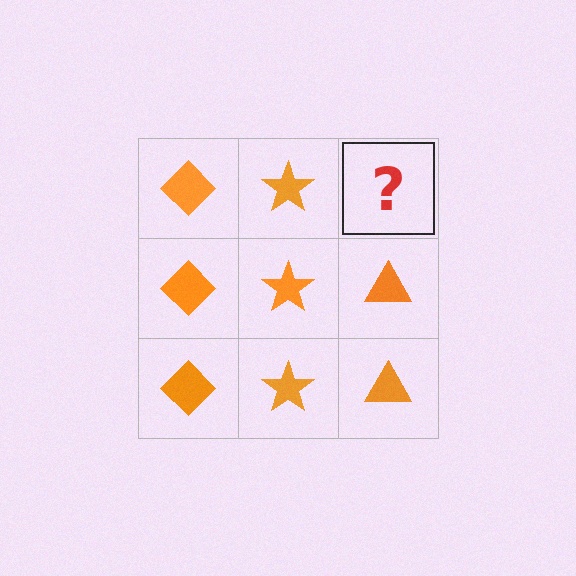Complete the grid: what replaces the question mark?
The question mark should be replaced with an orange triangle.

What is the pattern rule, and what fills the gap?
The rule is that each column has a consistent shape. The gap should be filled with an orange triangle.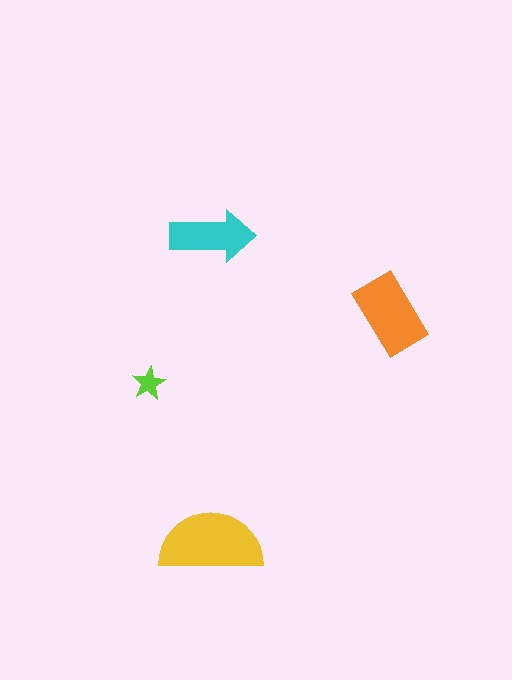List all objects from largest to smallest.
The yellow semicircle, the orange rectangle, the cyan arrow, the lime star.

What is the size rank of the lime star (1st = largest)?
4th.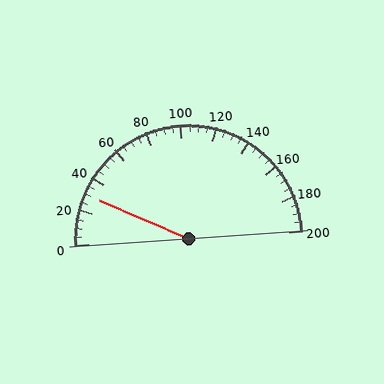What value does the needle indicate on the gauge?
The needle indicates approximately 30.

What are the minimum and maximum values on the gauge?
The gauge ranges from 0 to 200.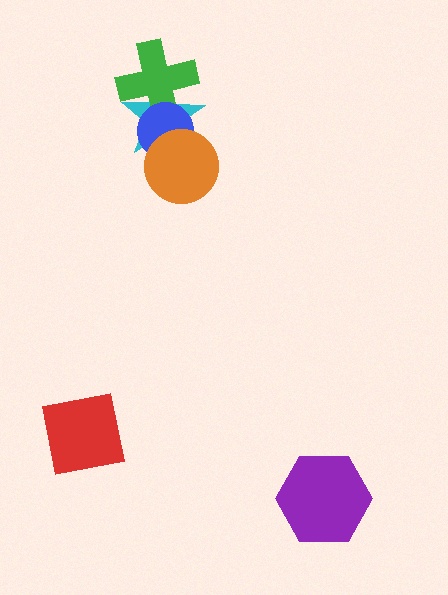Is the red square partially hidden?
No, no other shape covers it.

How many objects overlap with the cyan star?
3 objects overlap with the cyan star.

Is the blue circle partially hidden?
Yes, it is partially covered by another shape.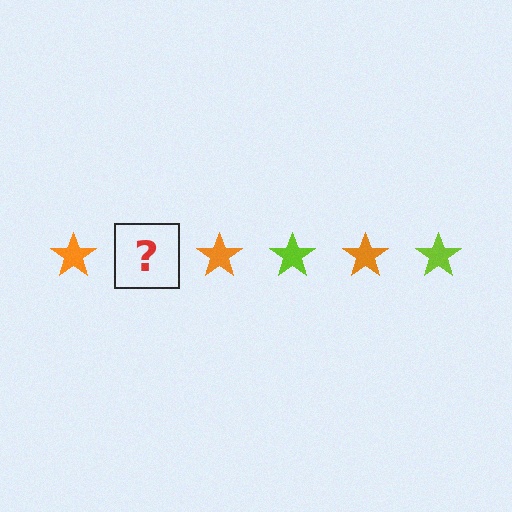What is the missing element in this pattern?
The missing element is a lime star.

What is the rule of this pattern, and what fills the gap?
The rule is that the pattern cycles through orange, lime stars. The gap should be filled with a lime star.